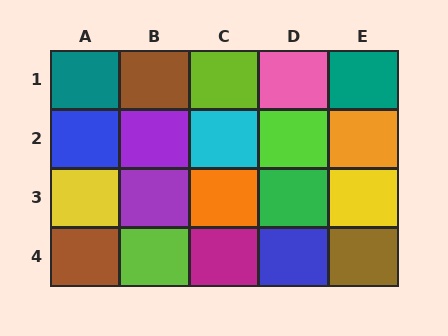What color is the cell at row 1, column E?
Teal.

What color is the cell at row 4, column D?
Blue.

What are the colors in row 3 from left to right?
Yellow, purple, orange, green, yellow.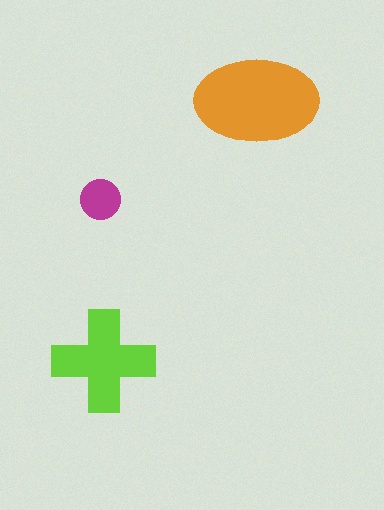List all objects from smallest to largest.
The magenta circle, the lime cross, the orange ellipse.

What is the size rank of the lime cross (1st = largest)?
2nd.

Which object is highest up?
The orange ellipse is topmost.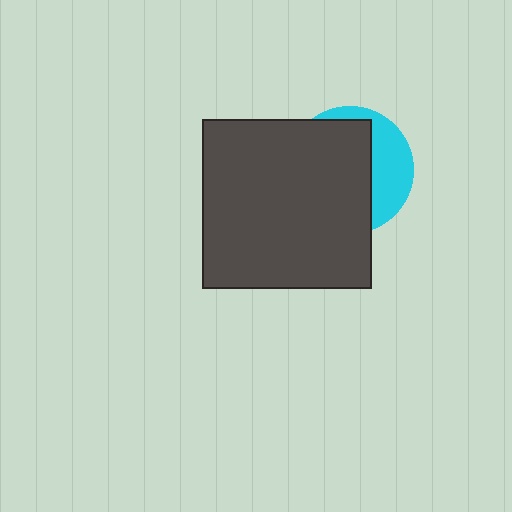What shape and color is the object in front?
The object in front is a dark gray square.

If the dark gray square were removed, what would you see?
You would see the complete cyan circle.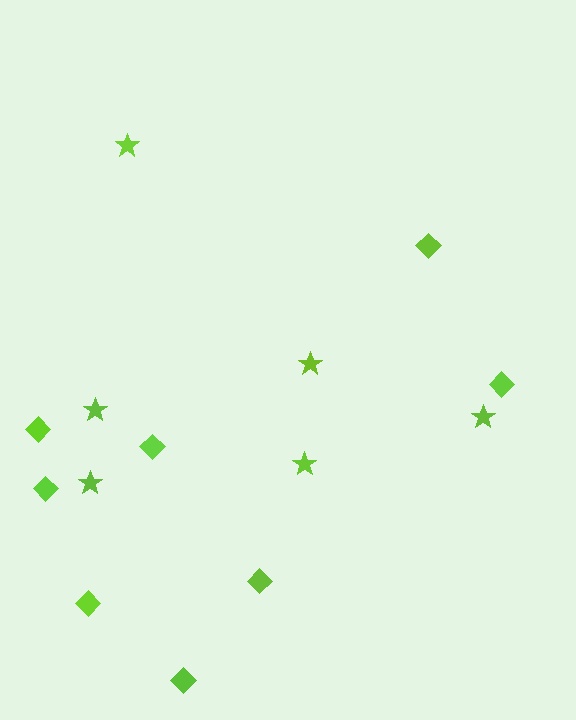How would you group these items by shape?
There are 2 groups: one group of diamonds (8) and one group of stars (6).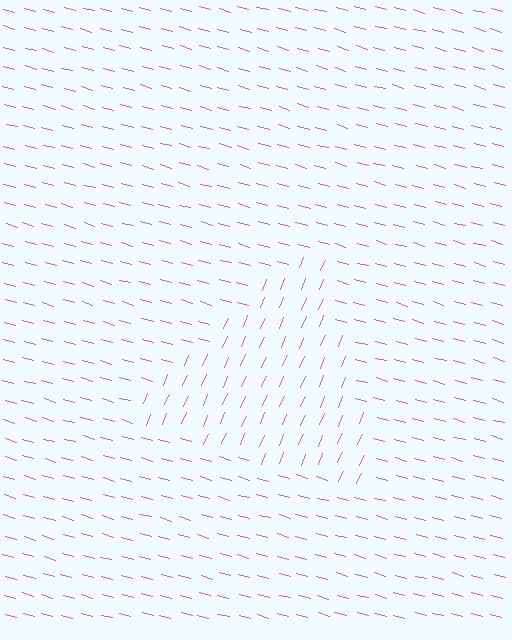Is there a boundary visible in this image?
Yes, there is a texture boundary formed by a change in line orientation.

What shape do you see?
I see a triangle.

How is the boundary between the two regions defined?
The boundary is defined purely by a change in line orientation (approximately 82 degrees difference). All lines are the same color and thickness.